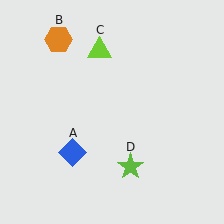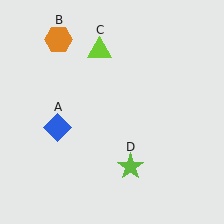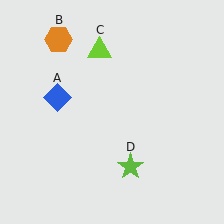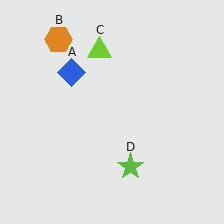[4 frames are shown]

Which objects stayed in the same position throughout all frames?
Orange hexagon (object B) and lime triangle (object C) and lime star (object D) remained stationary.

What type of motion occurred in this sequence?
The blue diamond (object A) rotated clockwise around the center of the scene.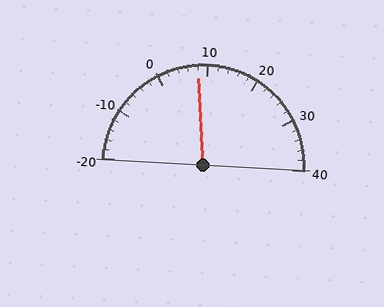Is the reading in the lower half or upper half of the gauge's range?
The reading is in the lower half of the range (-20 to 40).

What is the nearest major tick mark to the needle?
The nearest major tick mark is 10.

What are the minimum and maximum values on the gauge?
The gauge ranges from -20 to 40.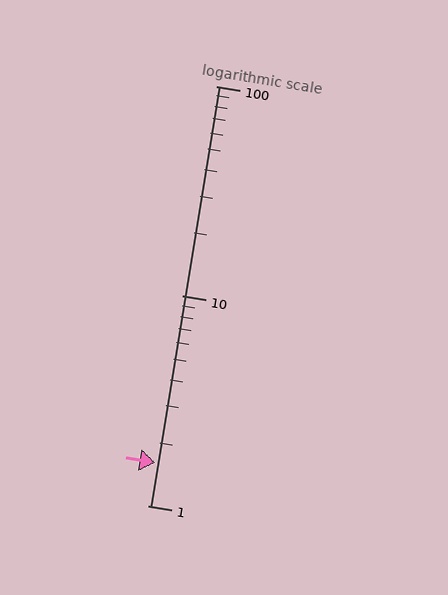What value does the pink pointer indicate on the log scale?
The pointer indicates approximately 1.6.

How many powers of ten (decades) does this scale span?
The scale spans 2 decades, from 1 to 100.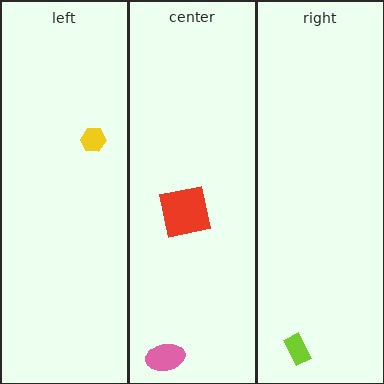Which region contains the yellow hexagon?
The left region.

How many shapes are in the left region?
1.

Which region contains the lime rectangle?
The right region.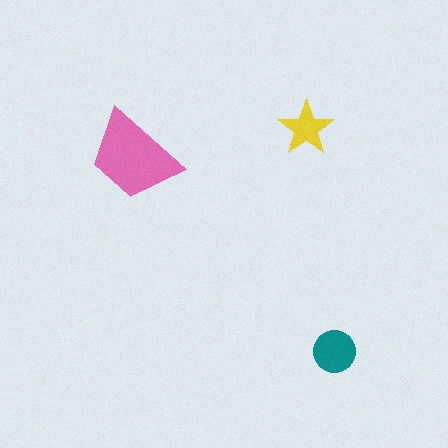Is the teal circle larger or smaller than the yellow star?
Larger.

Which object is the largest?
The pink trapezoid.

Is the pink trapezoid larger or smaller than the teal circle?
Larger.